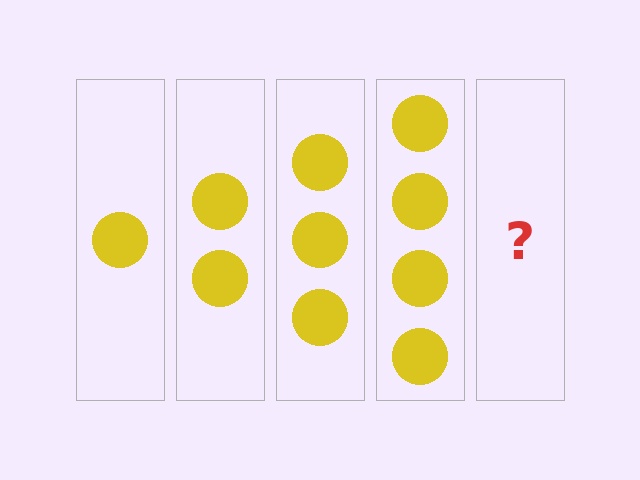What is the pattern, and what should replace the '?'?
The pattern is that each step adds one more circle. The '?' should be 5 circles.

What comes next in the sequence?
The next element should be 5 circles.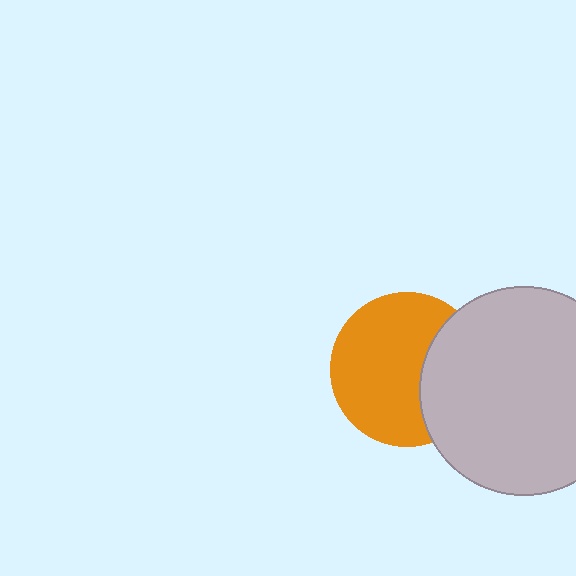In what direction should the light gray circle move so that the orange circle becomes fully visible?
The light gray circle should move right. That is the shortest direction to clear the overlap and leave the orange circle fully visible.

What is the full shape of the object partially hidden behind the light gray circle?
The partially hidden object is an orange circle.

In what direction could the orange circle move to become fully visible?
The orange circle could move left. That would shift it out from behind the light gray circle entirely.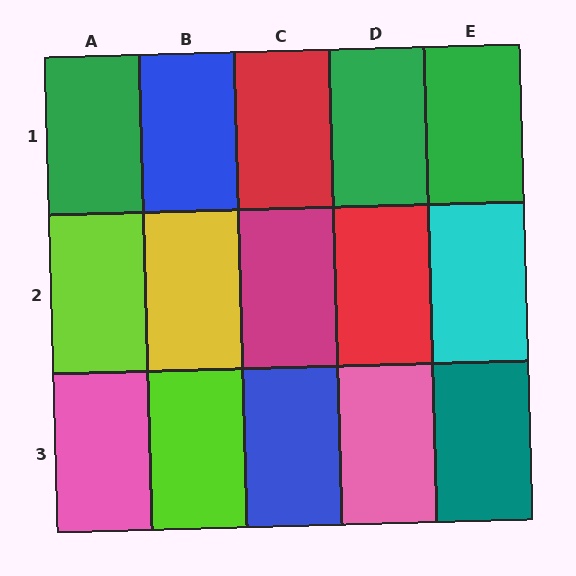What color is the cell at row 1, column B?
Blue.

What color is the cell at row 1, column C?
Red.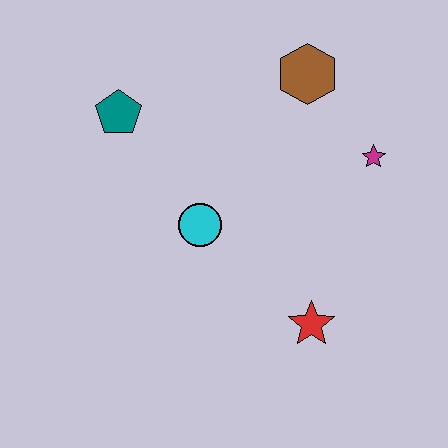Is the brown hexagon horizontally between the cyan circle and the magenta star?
Yes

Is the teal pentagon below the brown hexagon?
Yes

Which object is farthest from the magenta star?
The teal pentagon is farthest from the magenta star.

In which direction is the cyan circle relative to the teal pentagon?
The cyan circle is below the teal pentagon.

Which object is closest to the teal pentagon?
The cyan circle is closest to the teal pentagon.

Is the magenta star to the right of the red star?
Yes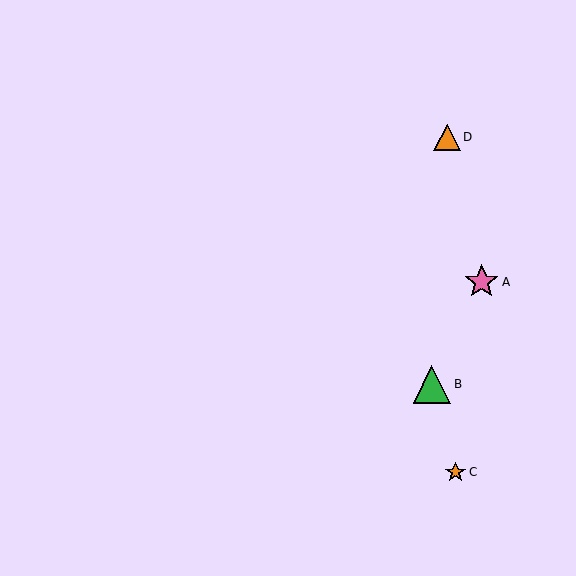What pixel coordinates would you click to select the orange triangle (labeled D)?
Click at (447, 137) to select the orange triangle D.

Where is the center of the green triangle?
The center of the green triangle is at (432, 384).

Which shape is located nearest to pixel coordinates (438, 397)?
The green triangle (labeled B) at (432, 384) is nearest to that location.